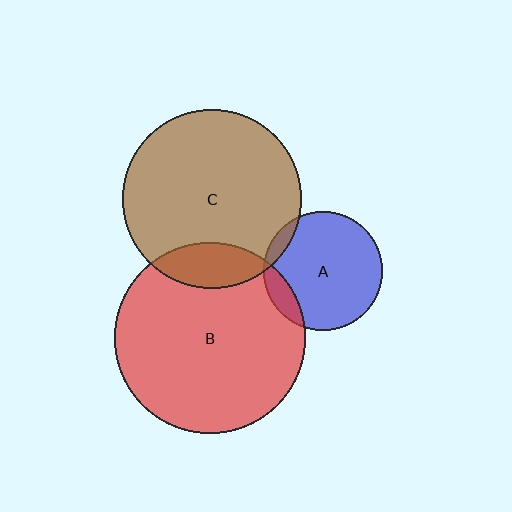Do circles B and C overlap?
Yes.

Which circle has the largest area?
Circle B (red).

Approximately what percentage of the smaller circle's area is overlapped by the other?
Approximately 15%.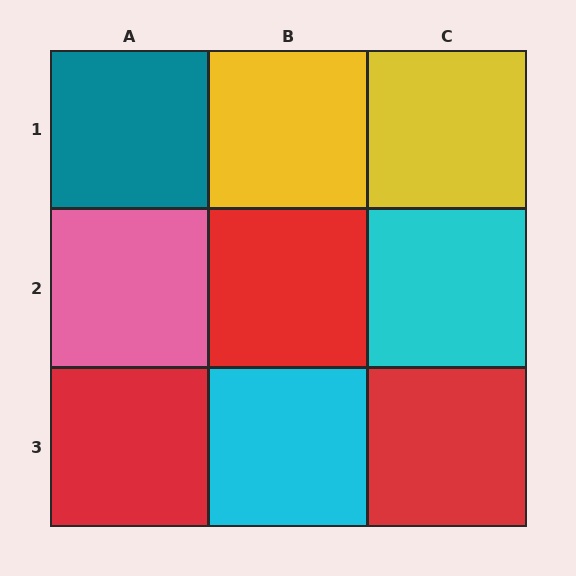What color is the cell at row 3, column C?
Red.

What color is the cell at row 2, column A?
Pink.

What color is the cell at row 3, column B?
Cyan.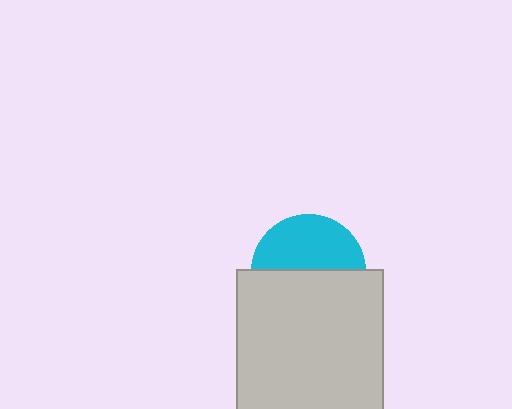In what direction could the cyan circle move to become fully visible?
The cyan circle could move up. That would shift it out from behind the light gray square entirely.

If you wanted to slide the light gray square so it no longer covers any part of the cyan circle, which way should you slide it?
Slide it down — that is the most direct way to separate the two shapes.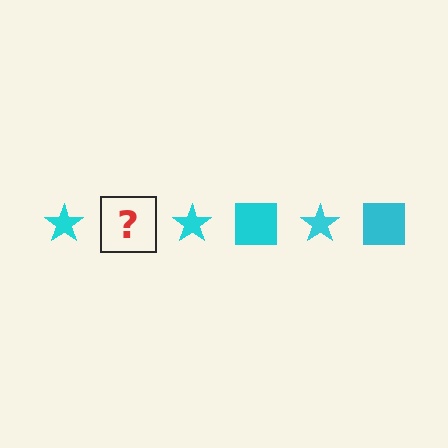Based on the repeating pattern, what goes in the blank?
The blank should be a cyan square.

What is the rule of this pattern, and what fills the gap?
The rule is that the pattern cycles through star, square shapes in cyan. The gap should be filled with a cyan square.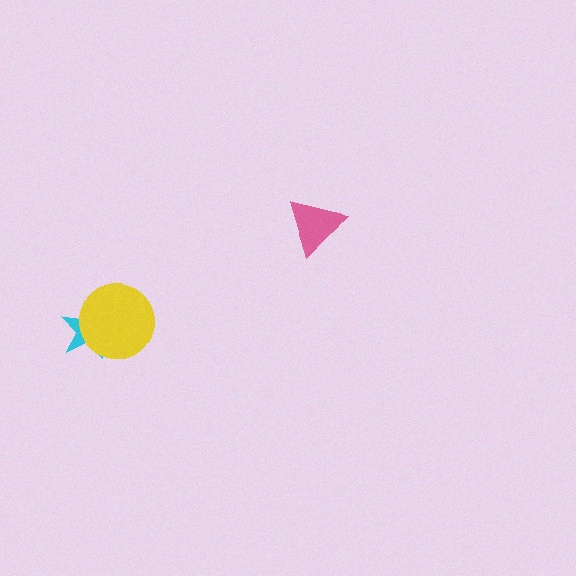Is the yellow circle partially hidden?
No, no other shape covers it.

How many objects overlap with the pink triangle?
0 objects overlap with the pink triangle.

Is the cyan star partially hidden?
Yes, it is partially covered by another shape.